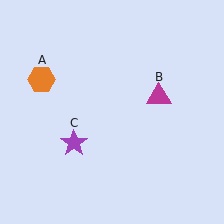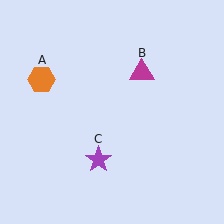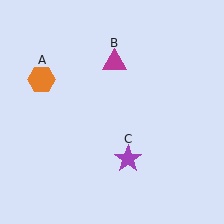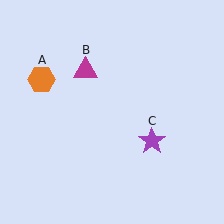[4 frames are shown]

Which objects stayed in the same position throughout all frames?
Orange hexagon (object A) remained stationary.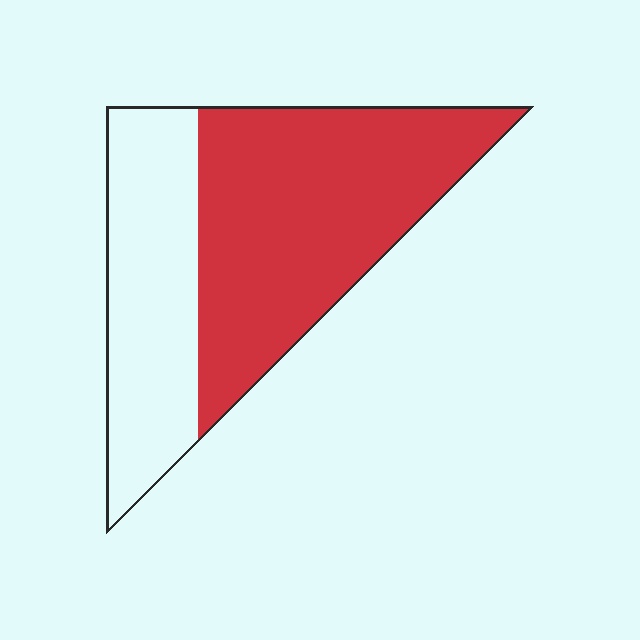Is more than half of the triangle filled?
Yes.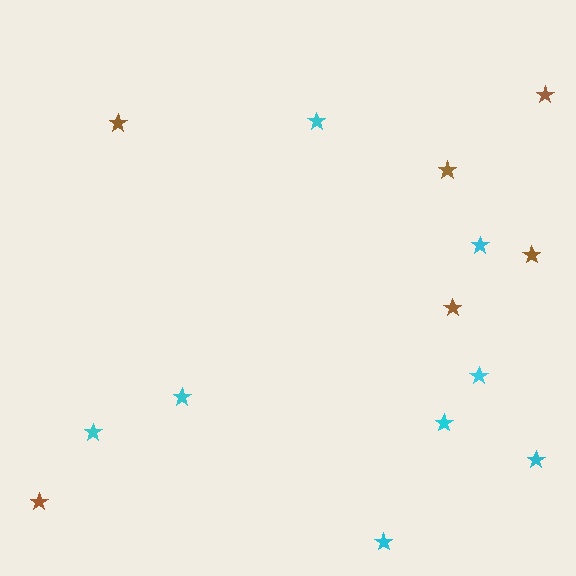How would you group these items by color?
There are 2 groups: one group of cyan stars (8) and one group of brown stars (6).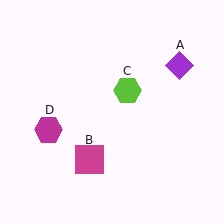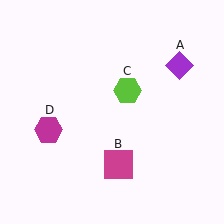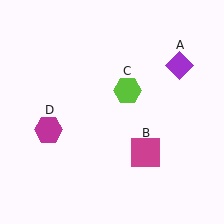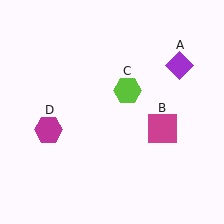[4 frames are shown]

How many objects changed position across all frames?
1 object changed position: magenta square (object B).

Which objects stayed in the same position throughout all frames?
Purple diamond (object A) and lime hexagon (object C) and magenta hexagon (object D) remained stationary.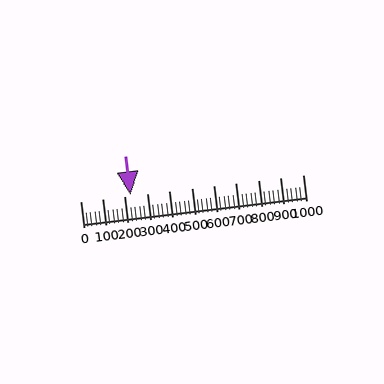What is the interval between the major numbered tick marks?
The major tick marks are spaced 100 units apart.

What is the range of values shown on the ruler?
The ruler shows values from 0 to 1000.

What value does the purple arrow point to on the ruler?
The purple arrow points to approximately 225.